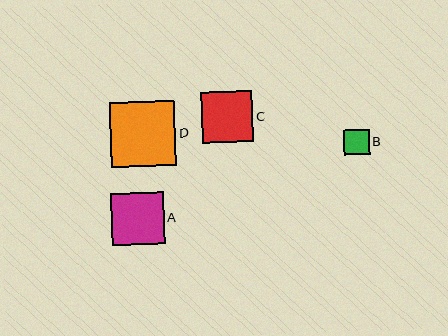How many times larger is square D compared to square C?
Square D is approximately 1.3 times the size of square C.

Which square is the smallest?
Square B is the smallest with a size of approximately 25 pixels.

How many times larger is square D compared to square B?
Square D is approximately 2.6 times the size of square B.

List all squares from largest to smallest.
From largest to smallest: D, A, C, B.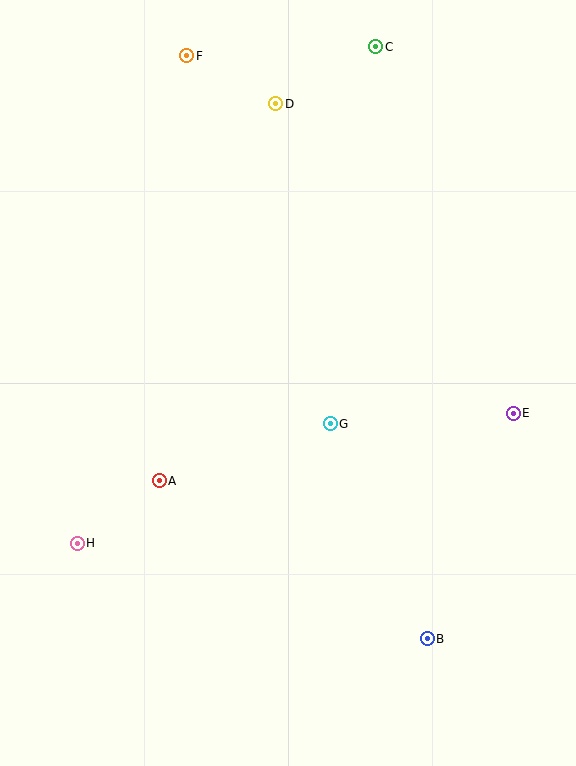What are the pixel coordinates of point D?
Point D is at (276, 104).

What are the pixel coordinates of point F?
Point F is at (187, 56).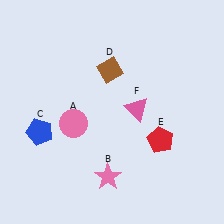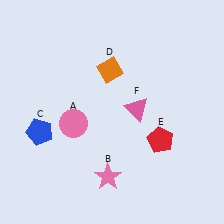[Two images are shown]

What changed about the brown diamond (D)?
In Image 1, D is brown. In Image 2, it changed to orange.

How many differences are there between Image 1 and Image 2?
There is 1 difference between the two images.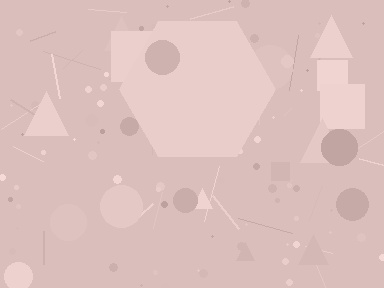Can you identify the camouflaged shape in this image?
The camouflaged shape is a hexagon.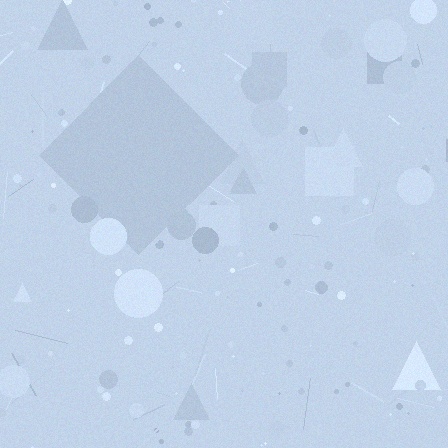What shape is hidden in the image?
A diamond is hidden in the image.